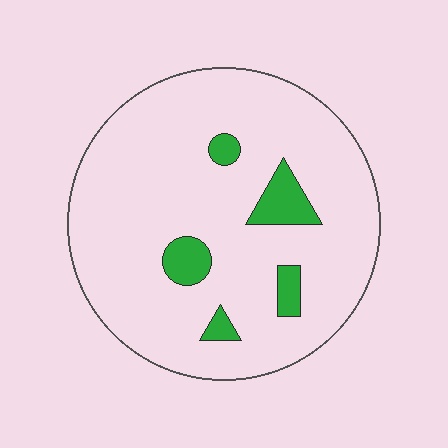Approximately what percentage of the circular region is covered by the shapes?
Approximately 10%.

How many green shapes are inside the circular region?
5.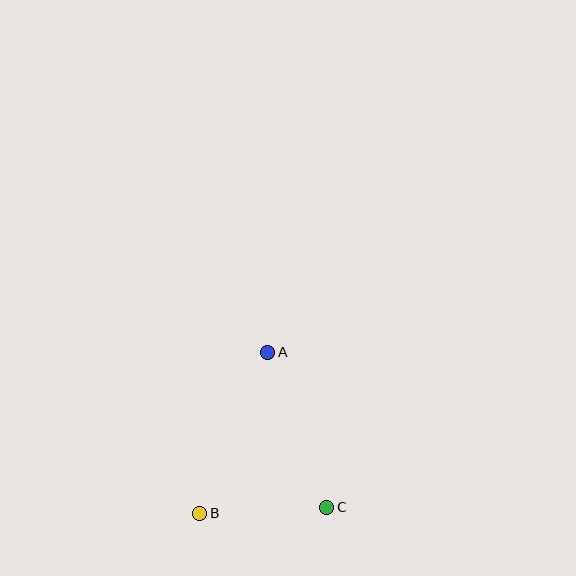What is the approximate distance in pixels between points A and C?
The distance between A and C is approximately 166 pixels.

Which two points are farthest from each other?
Points A and B are farthest from each other.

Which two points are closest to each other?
Points B and C are closest to each other.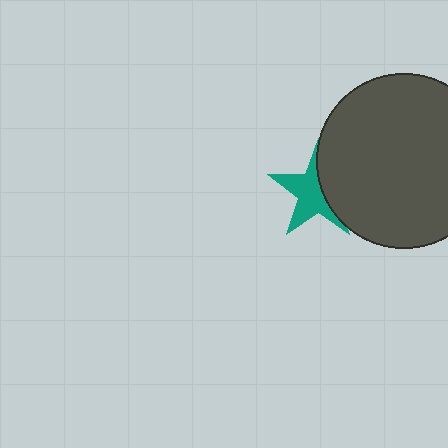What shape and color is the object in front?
The object in front is a dark gray circle.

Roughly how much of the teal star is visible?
About half of it is visible (roughly 59%).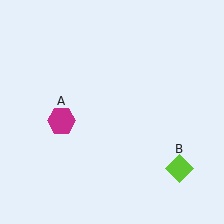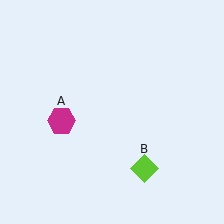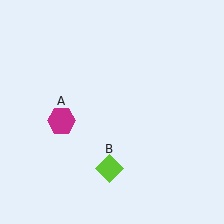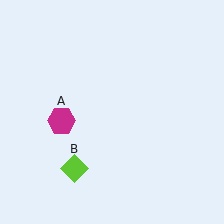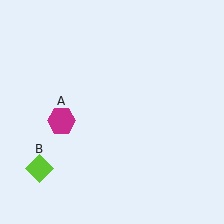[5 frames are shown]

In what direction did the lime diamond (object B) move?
The lime diamond (object B) moved left.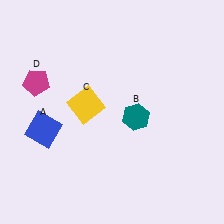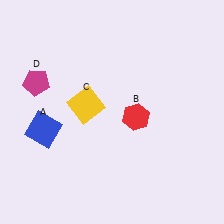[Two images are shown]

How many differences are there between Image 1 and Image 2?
There is 1 difference between the two images.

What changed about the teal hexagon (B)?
In Image 1, B is teal. In Image 2, it changed to red.